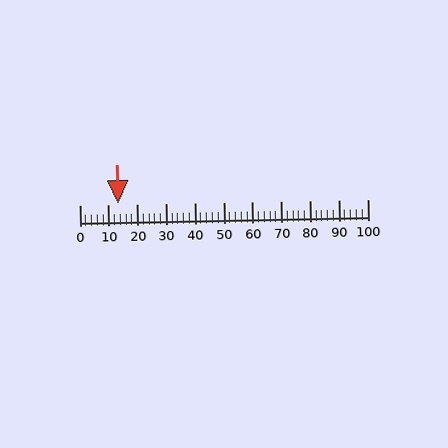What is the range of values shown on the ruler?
The ruler shows values from 0 to 100.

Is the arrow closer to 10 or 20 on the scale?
The arrow is closer to 10.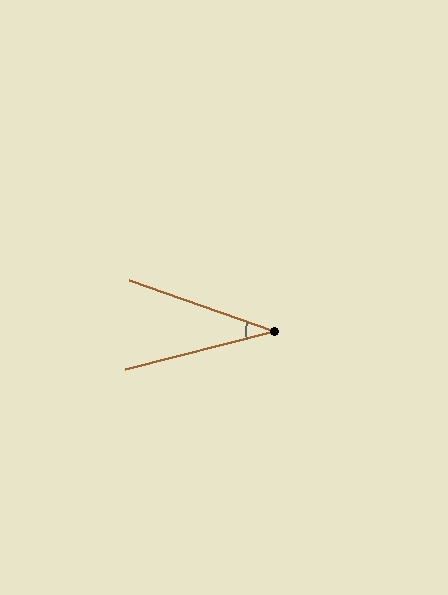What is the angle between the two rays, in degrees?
Approximately 34 degrees.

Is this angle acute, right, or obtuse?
It is acute.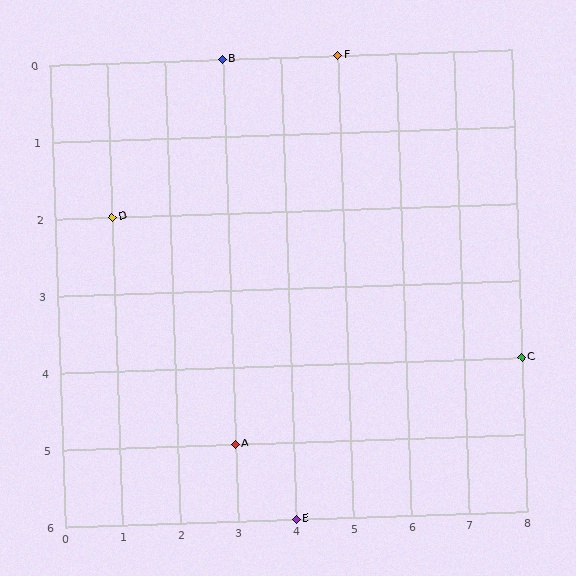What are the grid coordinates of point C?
Point C is at grid coordinates (8, 4).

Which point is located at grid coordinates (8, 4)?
Point C is at (8, 4).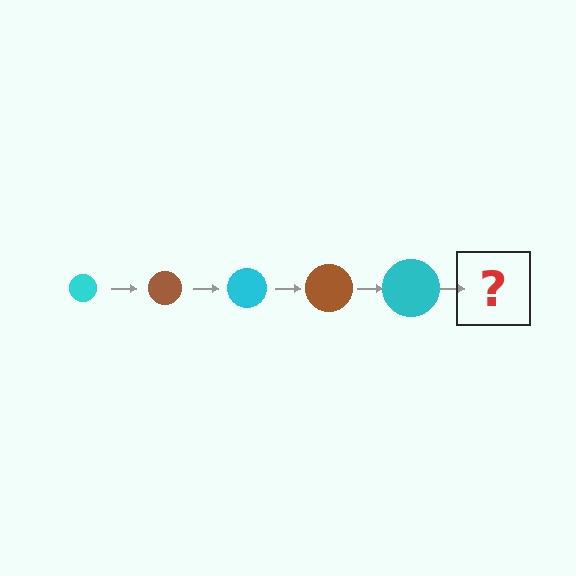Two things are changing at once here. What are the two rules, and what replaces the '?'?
The two rules are that the circle grows larger each step and the color cycles through cyan and brown. The '?' should be a brown circle, larger than the previous one.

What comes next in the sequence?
The next element should be a brown circle, larger than the previous one.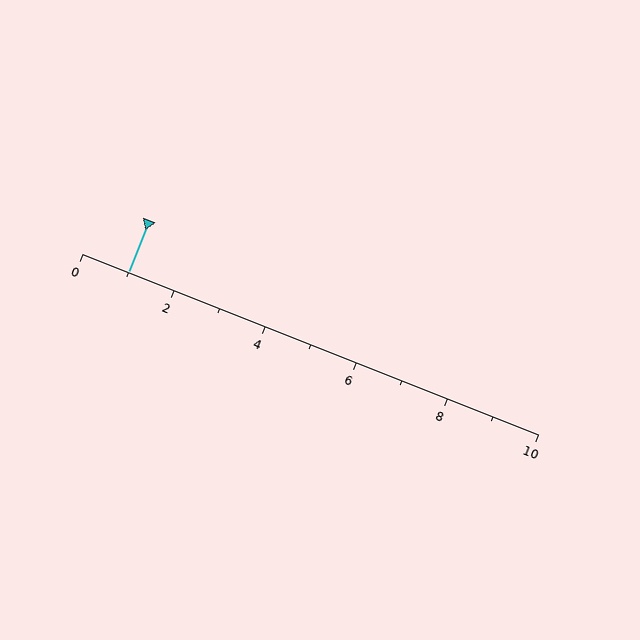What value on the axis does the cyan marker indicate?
The marker indicates approximately 1.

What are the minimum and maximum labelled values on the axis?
The axis runs from 0 to 10.